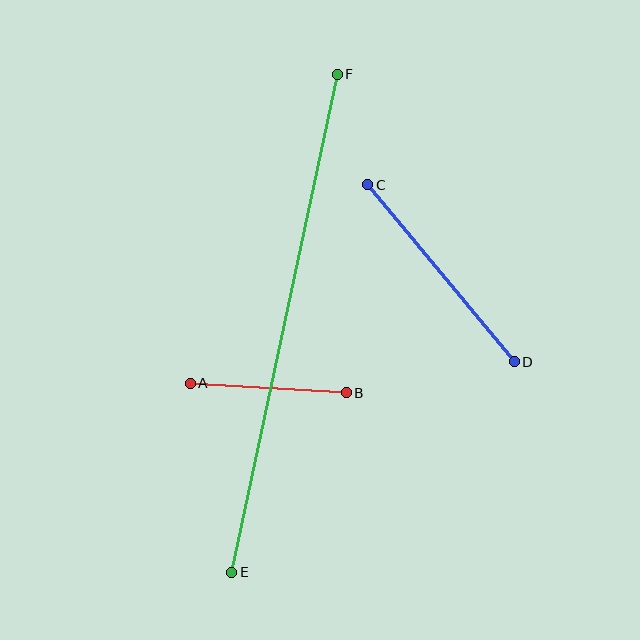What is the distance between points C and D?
The distance is approximately 230 pixels.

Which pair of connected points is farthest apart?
Points E and F are farthest apart.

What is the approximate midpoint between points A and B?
The midpoint is at approximately (268, 388) pixels.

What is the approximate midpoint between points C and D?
The midpoint is at approximately (441, 273) pixels.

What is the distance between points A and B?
The distance is approximately 156 pixels.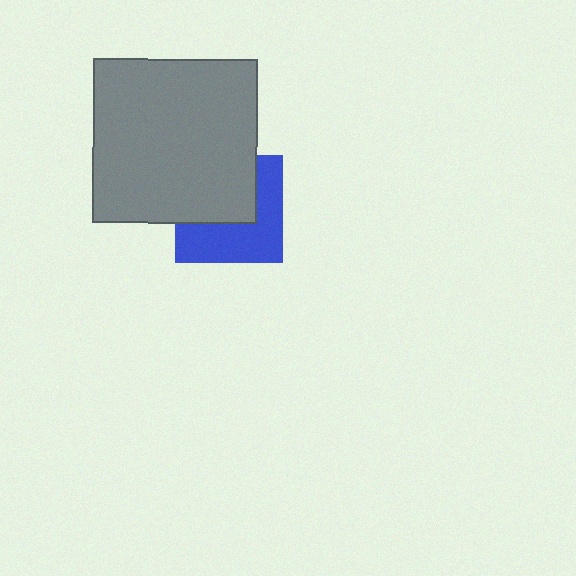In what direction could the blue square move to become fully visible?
The blue square could move toward the lower-right. That would shift it out from behind the gray square entirely.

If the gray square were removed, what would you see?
You would see the complete blue square.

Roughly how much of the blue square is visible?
About half of it is visible (roughly 52%).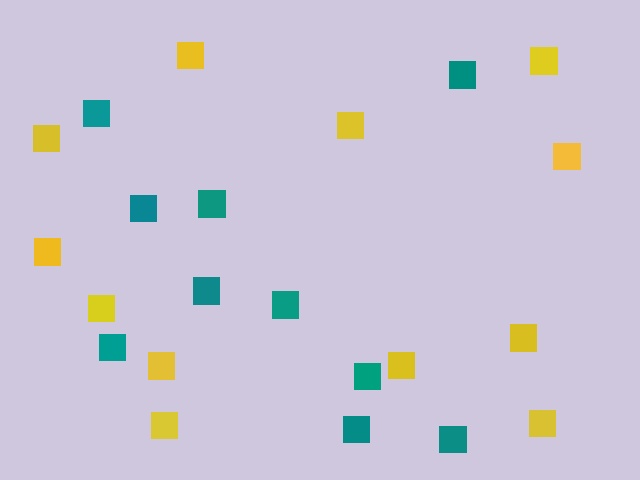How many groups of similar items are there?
There are 2 groups: one group of yellow squares (12) and one group of teal squares (10).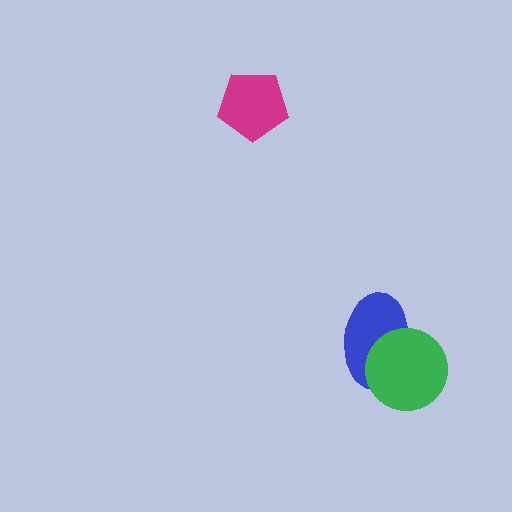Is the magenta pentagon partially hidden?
No, no other shape covers it.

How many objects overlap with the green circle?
1 object overlaps with the green circle.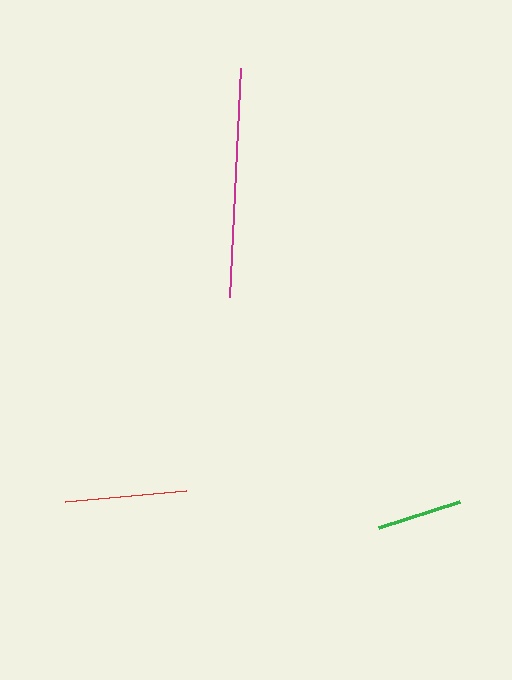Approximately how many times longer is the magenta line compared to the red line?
The magenta line is approximately 1.9 times the length of the red line.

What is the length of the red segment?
The red segment is approximately 122 pixels long.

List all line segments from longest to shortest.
From longest to shortest: magenta, red, green.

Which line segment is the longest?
The magenta line is the longest at approximately 230 pixels.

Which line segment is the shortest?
The green line is the shortest at approximately 85 pixels.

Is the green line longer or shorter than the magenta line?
The magenta line is longer than the green line.